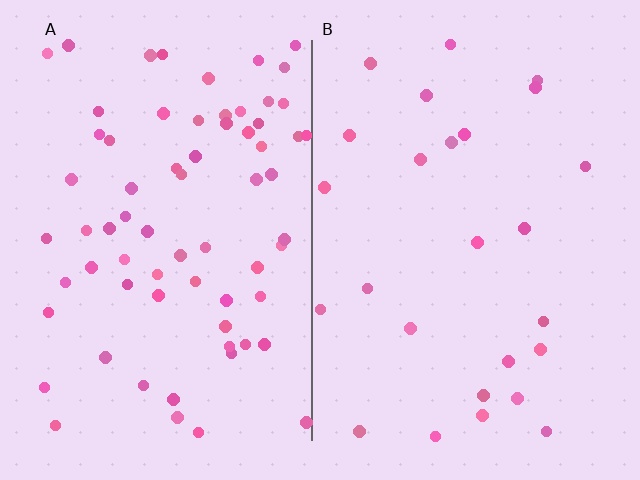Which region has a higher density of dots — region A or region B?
A (the left).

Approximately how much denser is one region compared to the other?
Approximately 2.7× — region A over region B.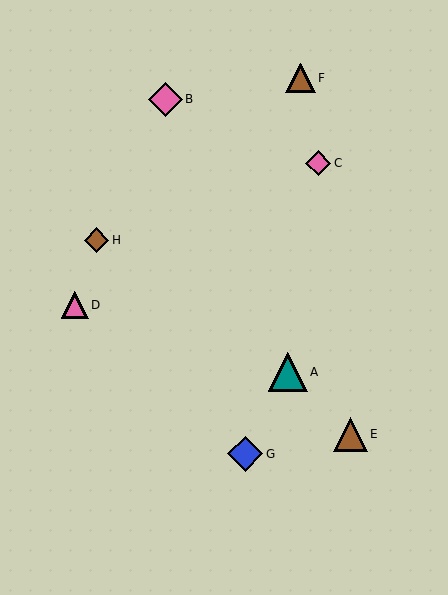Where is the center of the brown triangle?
The center of the brown triangle is at (350, 434).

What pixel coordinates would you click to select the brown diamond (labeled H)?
Click at (97, 240) to select the brown diamond H.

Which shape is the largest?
The teal triangle (labeled A) is the largest.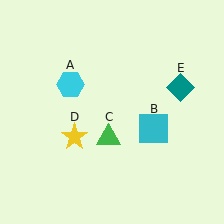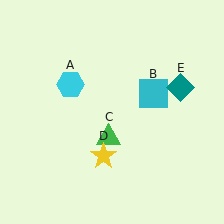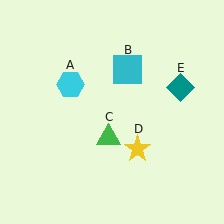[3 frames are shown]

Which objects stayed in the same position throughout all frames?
Cyan hexagon (object A) and green triangle (object C) and teal diamond (object E) remained stationary.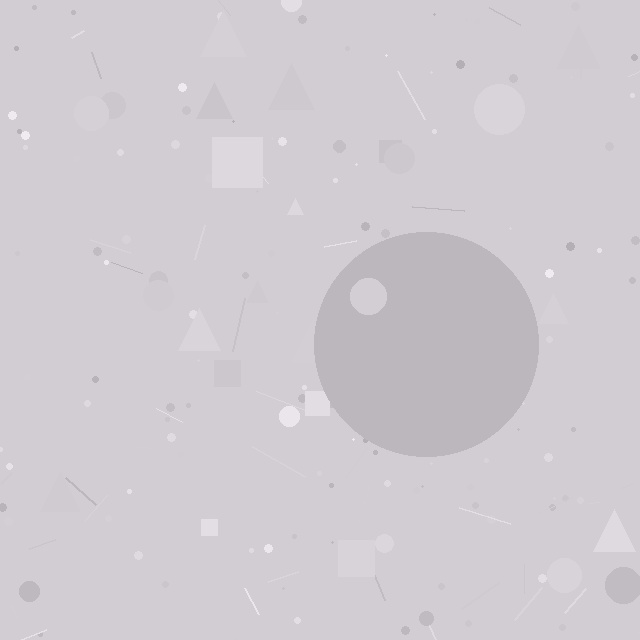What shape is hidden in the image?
A circle is hidden in the image.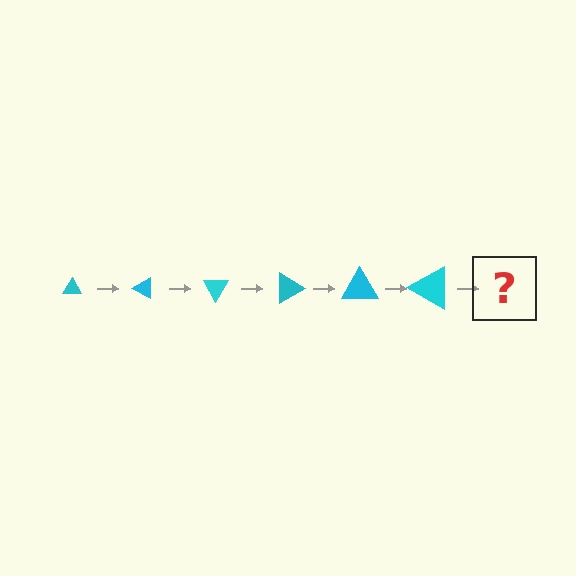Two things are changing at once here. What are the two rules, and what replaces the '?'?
The two rules are that the triangle grows larger each step and it rotates 30 degrees each step. The '?' should be a triangle, larger than the previous one and rotated 180 degrees from the start.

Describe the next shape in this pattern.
It should be a triangle, larger than the previous one and rotated 180 degrees from the start.